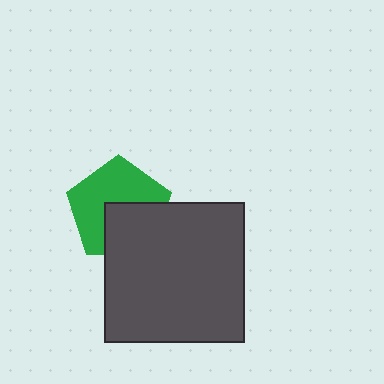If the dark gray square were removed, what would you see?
You would see the complete green pentagon.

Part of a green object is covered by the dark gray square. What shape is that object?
It is a pentagon.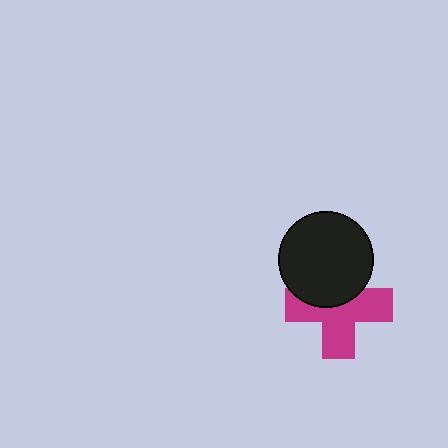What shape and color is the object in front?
The object in front is a black circle.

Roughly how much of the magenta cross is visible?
About half of it is visible (roughly 62%).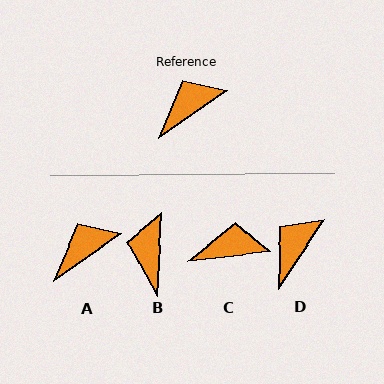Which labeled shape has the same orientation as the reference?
A.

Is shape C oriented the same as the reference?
No, it is off by about 28 degrees.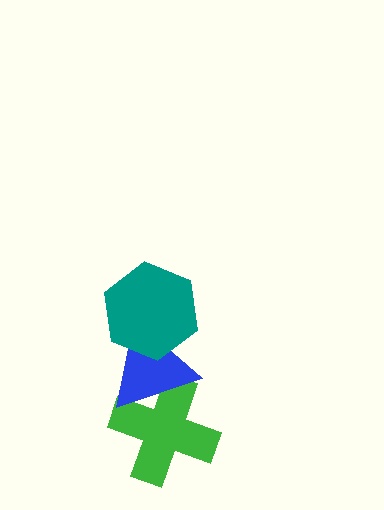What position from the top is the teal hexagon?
The teal hexagon is 1st from the top.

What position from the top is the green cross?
The green cross is 3rd from the top.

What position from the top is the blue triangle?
The blue triangle is 2nd from the top.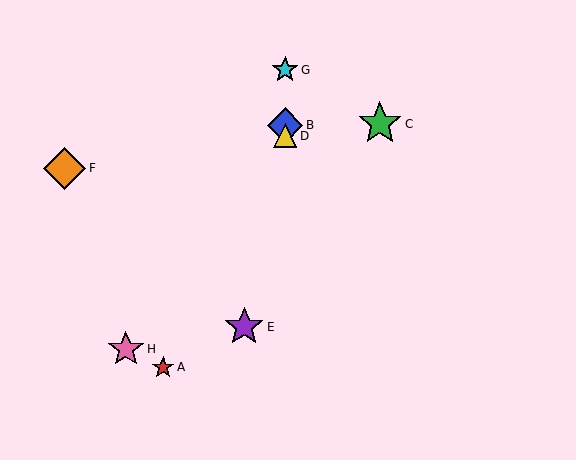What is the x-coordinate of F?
Object F is at x≈65.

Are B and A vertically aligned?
No, B is at x≈285 and A is at x≈163.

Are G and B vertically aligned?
Yes, both are at x≈285.